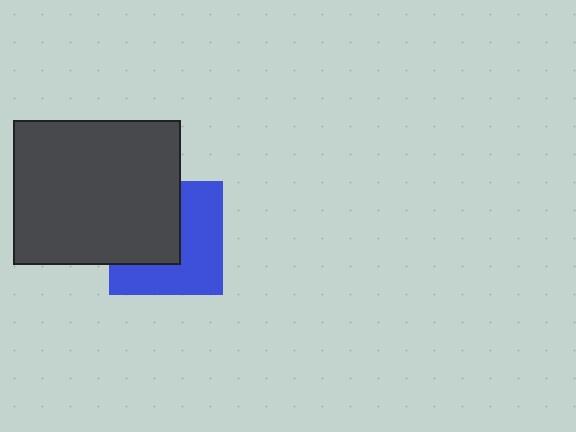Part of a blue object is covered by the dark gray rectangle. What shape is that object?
It is a square.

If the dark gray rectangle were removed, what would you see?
You would see the complete blue square.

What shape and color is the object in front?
The object in front is a dark gray rectangle.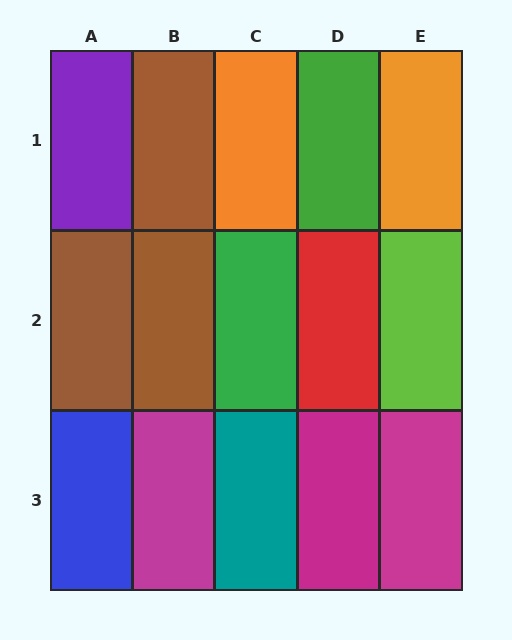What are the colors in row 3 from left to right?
Blue, magenta, teal, magenta, magenta.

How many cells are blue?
1 cell is blue.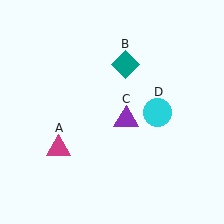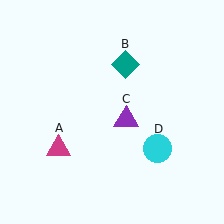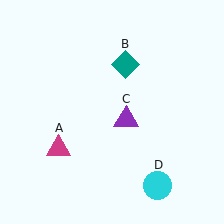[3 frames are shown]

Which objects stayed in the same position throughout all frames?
Magenta triangle (object A) and teal diamond (object B) and purple triangle (object C) remained stationary.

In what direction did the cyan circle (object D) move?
The cyan circle (object D) moved down.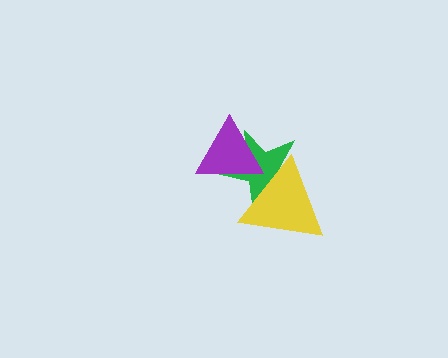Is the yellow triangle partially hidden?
Yes, it is partially covered by another shape.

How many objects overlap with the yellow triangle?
2 objects overlap with the yellow triangle.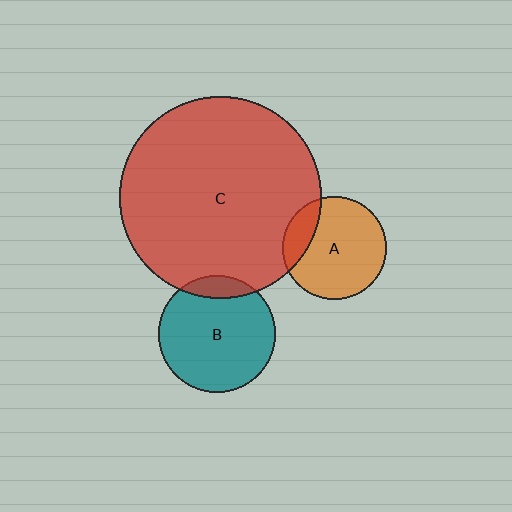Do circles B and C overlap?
Yes.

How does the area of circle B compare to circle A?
Approximately 1.3 times.